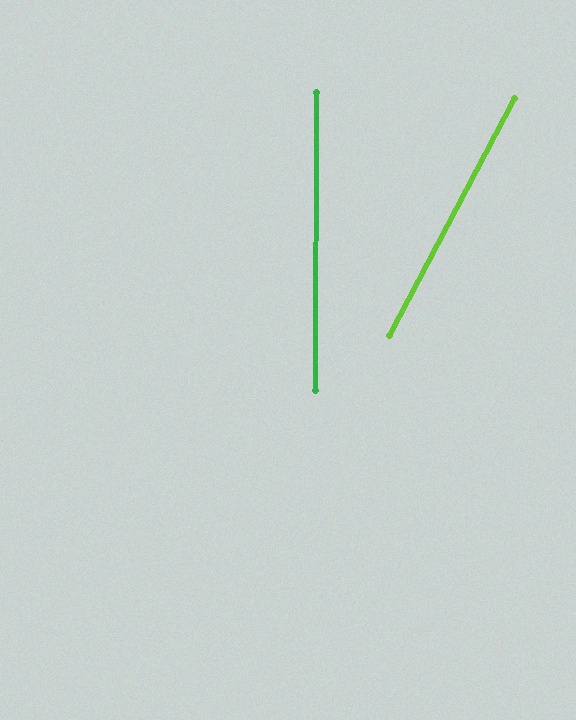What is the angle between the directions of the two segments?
Approximately 28 degrees.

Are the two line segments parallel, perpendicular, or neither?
Neither parallel nor perpendicular — they differ by about 28°.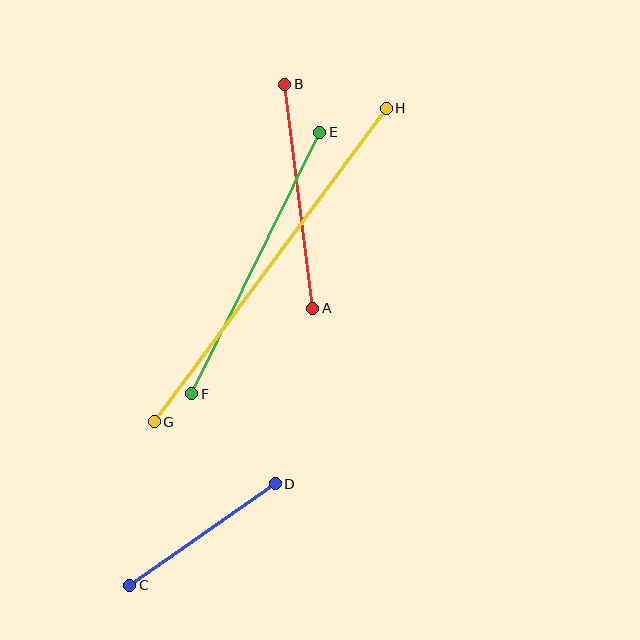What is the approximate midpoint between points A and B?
The midpoint is at approximately (299, 196) pixels.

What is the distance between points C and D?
The distance is approximately 177 pixels.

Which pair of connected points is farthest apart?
Points G and H are farthest apart.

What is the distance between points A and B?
The distance is approximately 226 pixels.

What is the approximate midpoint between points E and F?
The midpoint is at approximately (256, 263) pixels.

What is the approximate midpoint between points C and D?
The midpoint is at approximately (203, 535) pixels.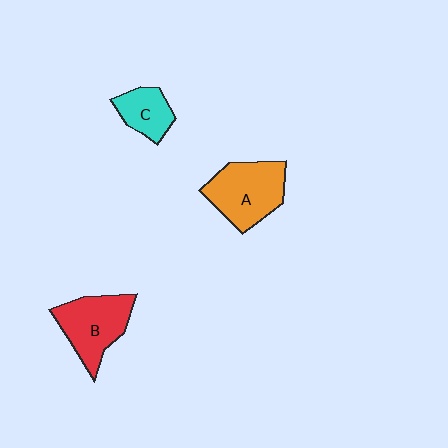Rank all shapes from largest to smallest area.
From largest to smallest: A (orange), B (red), C (cyan).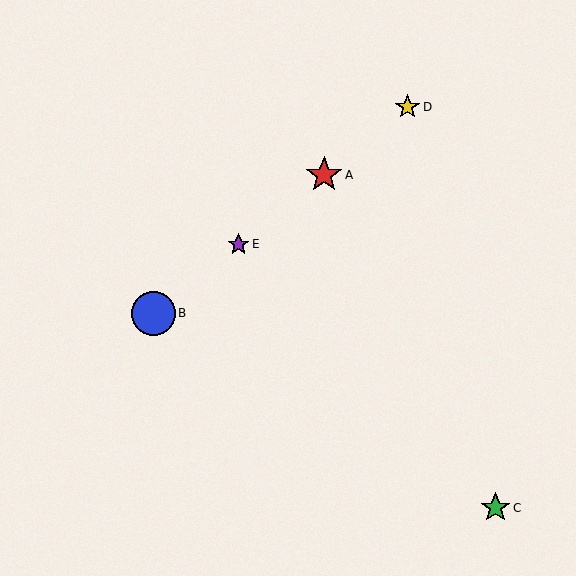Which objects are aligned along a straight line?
Objects A, B, D, E are aligned along a straight line.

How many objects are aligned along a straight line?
4 objects (A, B, D, E) are aligned along a straight line.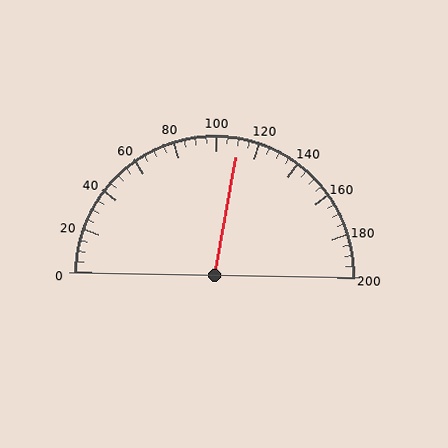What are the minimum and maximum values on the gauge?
The gauge ranges from 0 to 200.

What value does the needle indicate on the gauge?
The needle indicates approximately 110.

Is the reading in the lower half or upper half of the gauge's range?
The reading is in the upper half of the range (0 to 200).